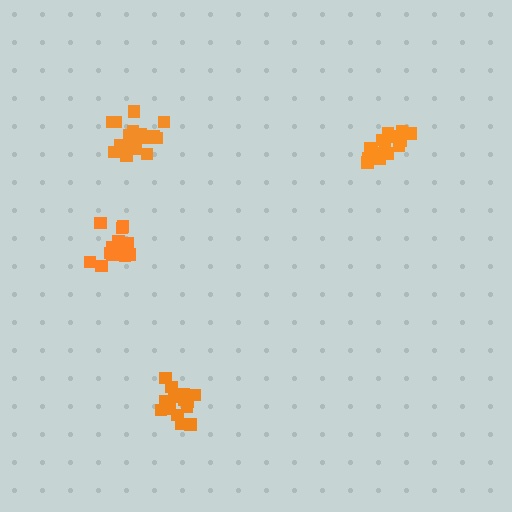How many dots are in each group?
Group 1: 18 dots, Group 2: 15 dots, Group 3: 14 dots, Group 4: 18 dots (65 total).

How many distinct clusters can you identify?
There are 4 distinct clusters.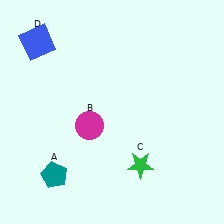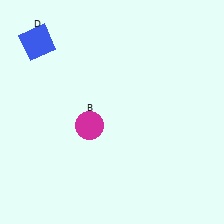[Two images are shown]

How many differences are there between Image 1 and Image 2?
There are 2 differences between the two images.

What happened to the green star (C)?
The green star (C) was removed in Image 2. It was in the bottom-right area of Image 1.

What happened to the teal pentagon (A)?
The teal pentagon (A) was removed in Image 2. It was in the bottom-left area of Image 1.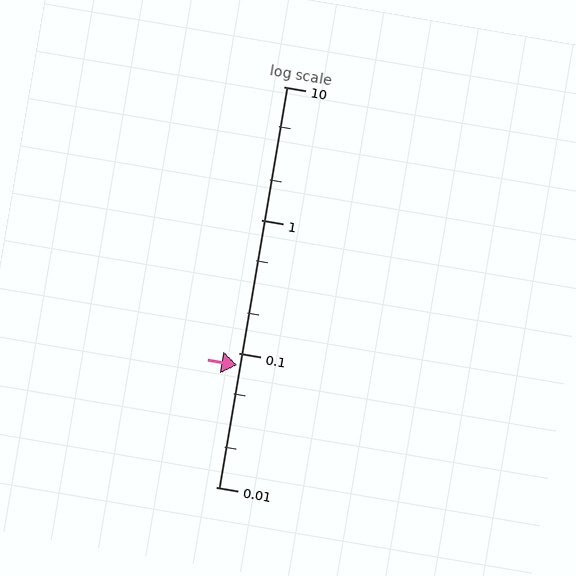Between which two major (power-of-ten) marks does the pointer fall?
The pointer is between 0.01 and 0.1.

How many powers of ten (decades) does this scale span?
The scale spans 3 decades, from 0.01 to 10.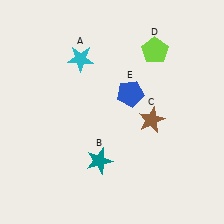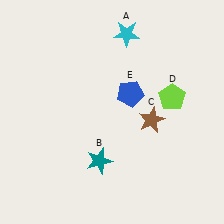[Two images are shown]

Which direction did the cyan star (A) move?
The cyan star (A) moved right.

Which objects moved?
The objects that moved are: the cyan star (A), the lime pentagon (D).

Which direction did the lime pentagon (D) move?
The lime pentagon (D) moved down.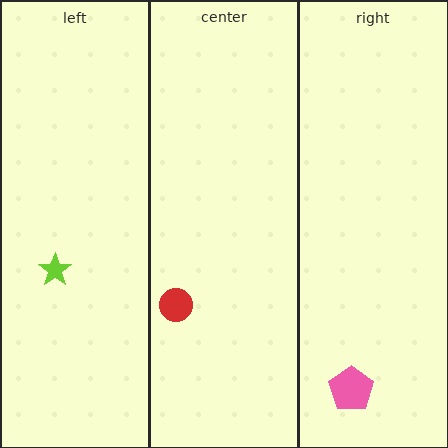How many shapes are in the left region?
1.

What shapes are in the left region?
The lime star.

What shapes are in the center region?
The red circle.